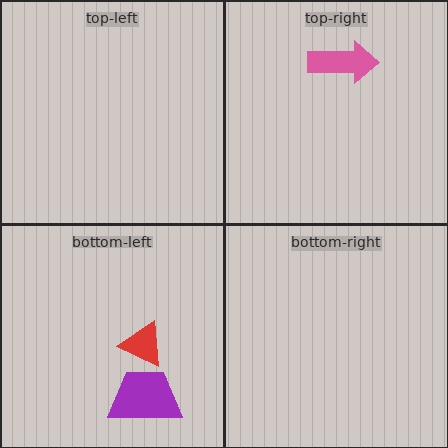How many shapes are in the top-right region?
1.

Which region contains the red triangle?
The bottom-left region.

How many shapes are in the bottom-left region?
2.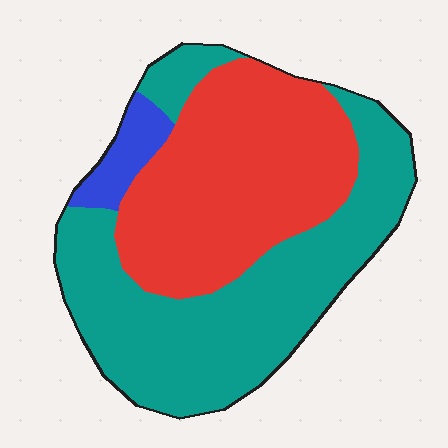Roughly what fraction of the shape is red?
Red covers around 40% of the shape.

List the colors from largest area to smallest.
From largest to smallest: teal, red, blue.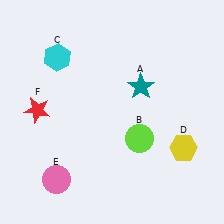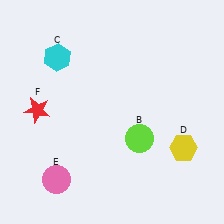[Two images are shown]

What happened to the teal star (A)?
The teal star (A) was removed in Image 2. It was in the top-right area of Image 1.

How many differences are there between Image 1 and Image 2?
There is 1 difference between the two images.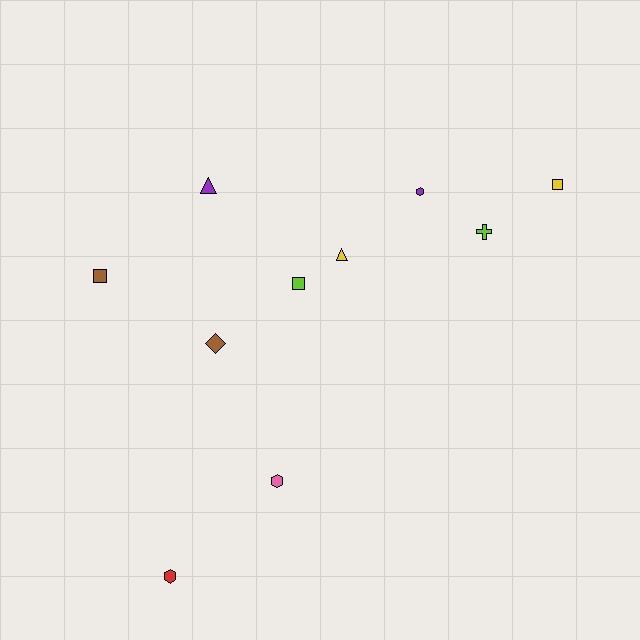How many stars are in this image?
There are no stars.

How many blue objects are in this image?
There are no blue objects.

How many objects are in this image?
There are 10 objects.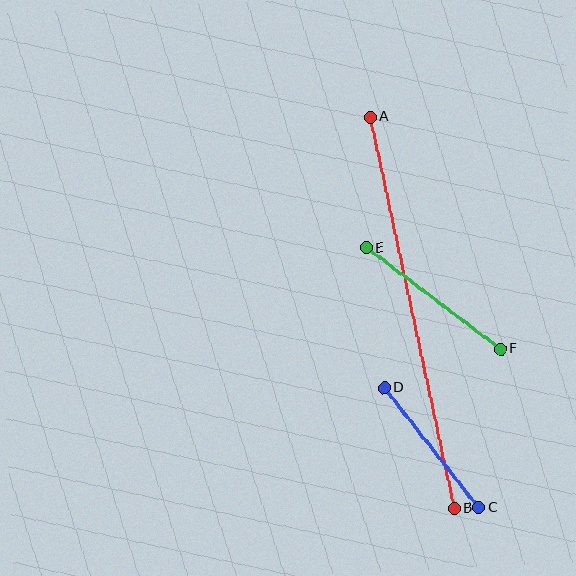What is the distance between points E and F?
The distance is approximately 168 pixels.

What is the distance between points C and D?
The distance is approximately 153 pixels.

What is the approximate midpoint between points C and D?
The midpoint is at approximately (432, 448) pixels.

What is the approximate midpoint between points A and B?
The midpoint is at approximately (412, 313) pixels.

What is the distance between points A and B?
The distance is approximately 400 pixels.